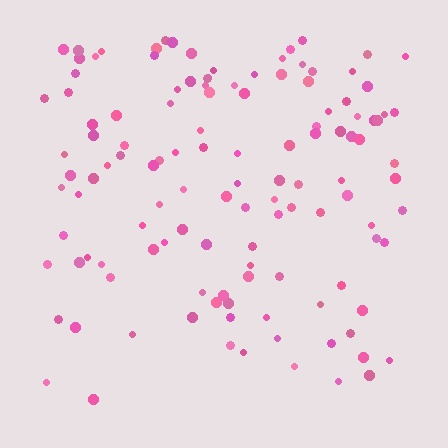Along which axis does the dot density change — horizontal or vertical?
Vertical.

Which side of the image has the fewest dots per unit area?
The bottom.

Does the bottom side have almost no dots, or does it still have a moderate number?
Still a moderate number, just noticeably fewer than the top.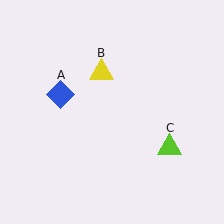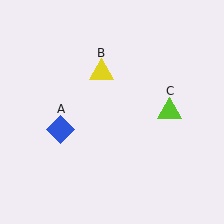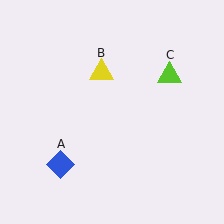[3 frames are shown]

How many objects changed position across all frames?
2 objects changed position: blue diamond (object A), lime triangle (object C).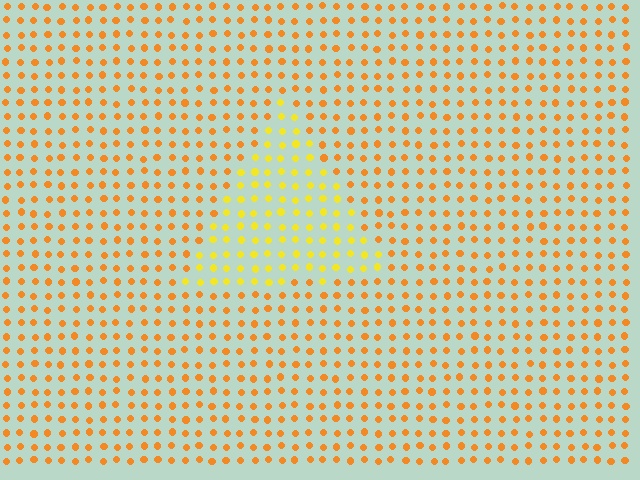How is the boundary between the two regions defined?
The boundary is defined purely by a slight shift in hue (about 27 degrees). Spacing, size, and orientation are identical on both sides.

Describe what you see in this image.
The image is filled with small orange elements in a uniform arrangement. A triangle-shaped region is visible where the elements are tinted to a slightly different hue, forming a subtle color boundary.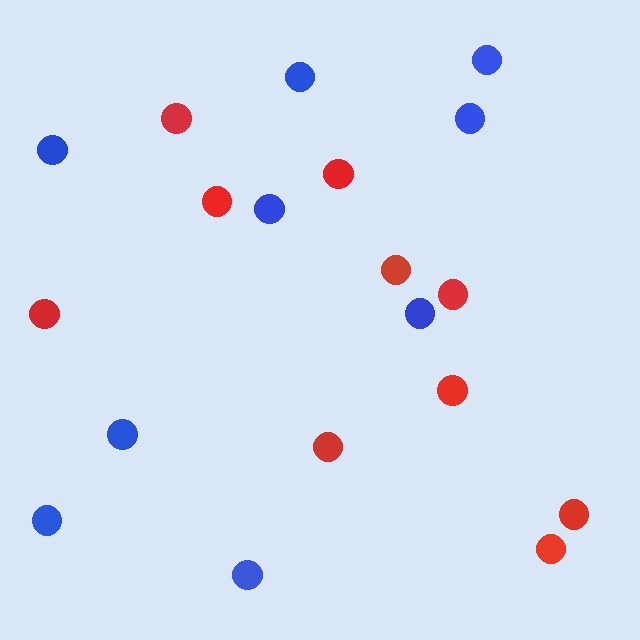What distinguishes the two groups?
There are 2 groups: one group of blue circles (9) and one group of red circles (10).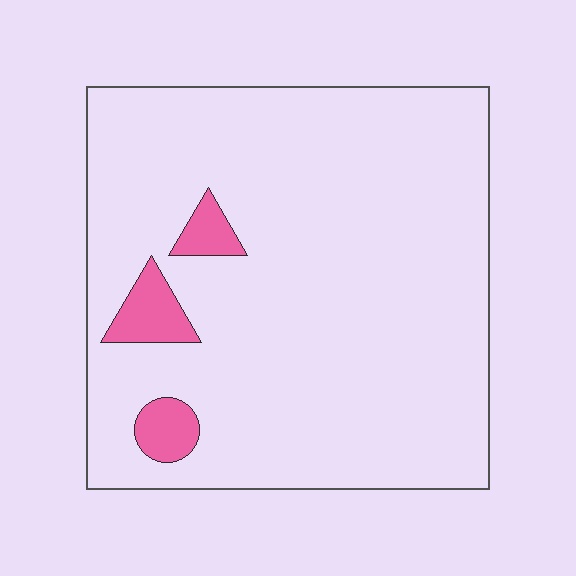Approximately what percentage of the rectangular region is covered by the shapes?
Approximately 5%.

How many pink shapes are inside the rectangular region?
3.